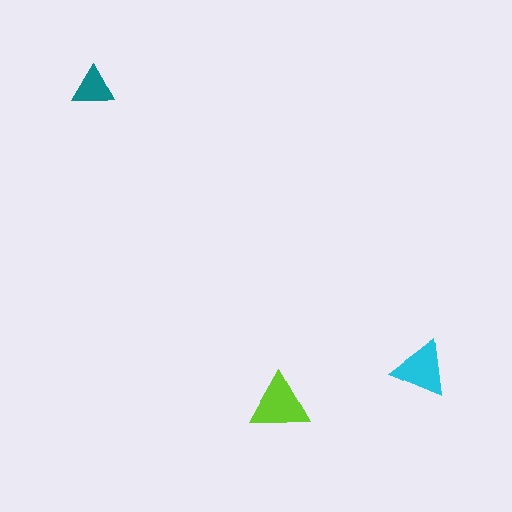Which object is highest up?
The teal triangle is topmost.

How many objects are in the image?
There are 3 objects in the image.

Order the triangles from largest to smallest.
the lime one, the cyan one, the teal one.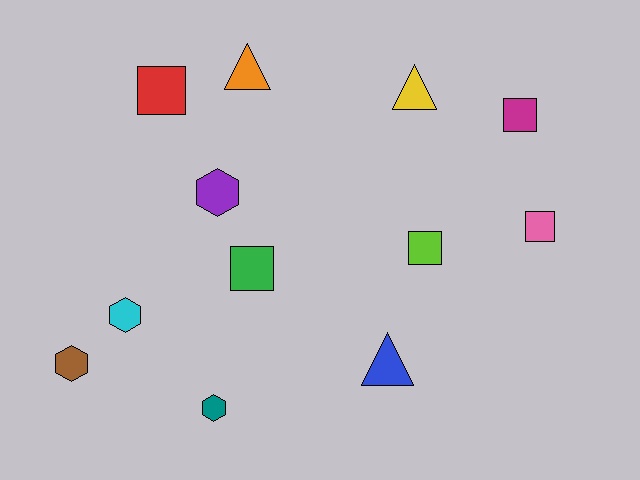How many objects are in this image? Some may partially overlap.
There are 12 objects.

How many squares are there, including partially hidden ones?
There are 5 squares.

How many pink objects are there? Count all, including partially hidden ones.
There is 1 pink object.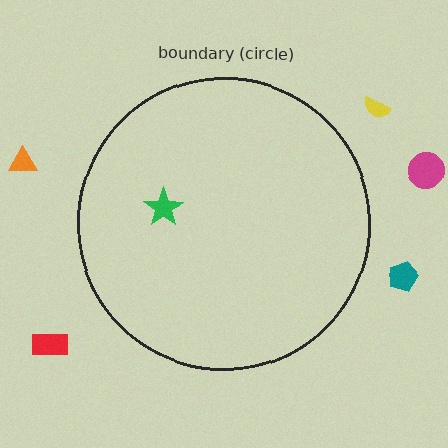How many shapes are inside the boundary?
1 inside, 5 outside.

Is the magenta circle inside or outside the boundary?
Outside.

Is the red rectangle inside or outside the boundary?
Outside.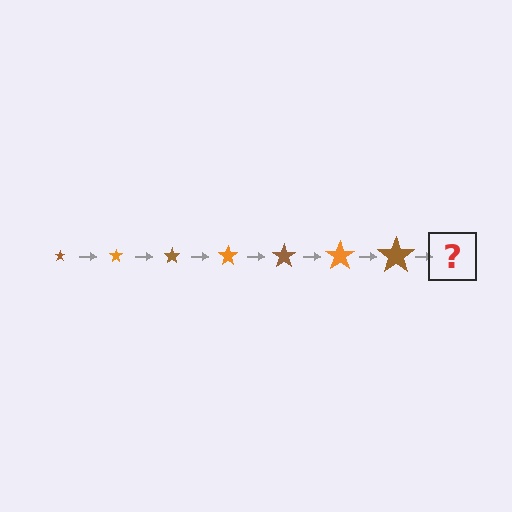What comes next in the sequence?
The next element should be an orange star, larger than the previous one.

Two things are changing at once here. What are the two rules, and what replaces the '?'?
The two rules are that the star grows larger each step and the color cycles through brown and orange. The '?' should be an orange star, larger than the previous one.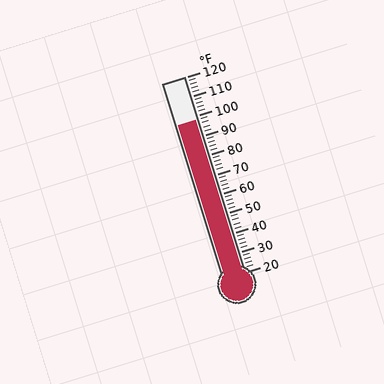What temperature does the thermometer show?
The thermometer shows approximately 98°F.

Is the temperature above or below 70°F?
The temperature is above 70°F.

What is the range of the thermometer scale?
The thermometer scale ranges from 20°F to 120°F.